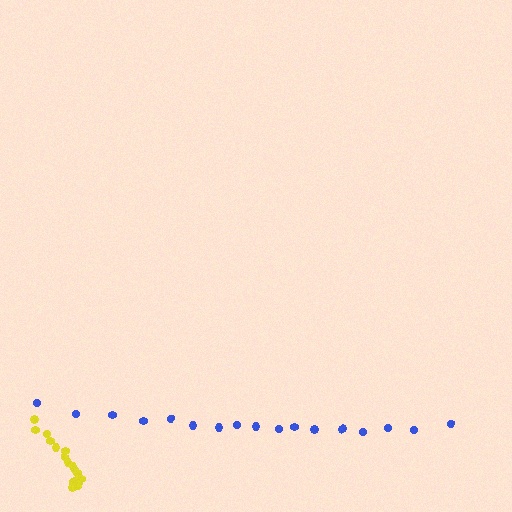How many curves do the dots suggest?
There are 2 distinct paths.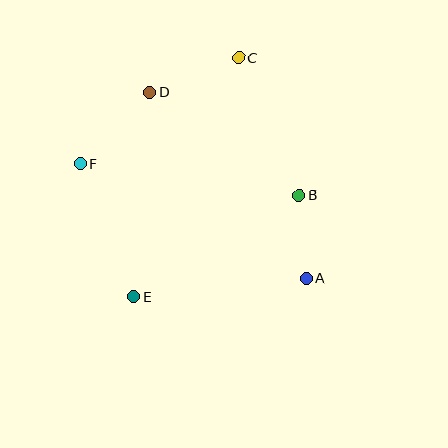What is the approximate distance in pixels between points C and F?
The distance between C and F is approximately 191 pixels.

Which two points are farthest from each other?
Points C and E are farthest from each other.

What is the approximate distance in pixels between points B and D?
The distance between B and D is approximately 182 pixels.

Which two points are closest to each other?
Points A and B are closest to each other.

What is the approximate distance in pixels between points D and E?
The distance between D and E is approximately 205 pixels.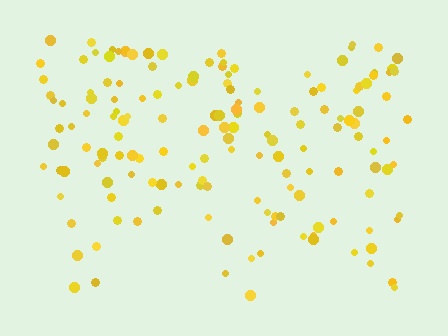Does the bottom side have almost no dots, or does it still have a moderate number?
Still a moderate number, just noticeably fewer than the top.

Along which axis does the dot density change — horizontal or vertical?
Vertical.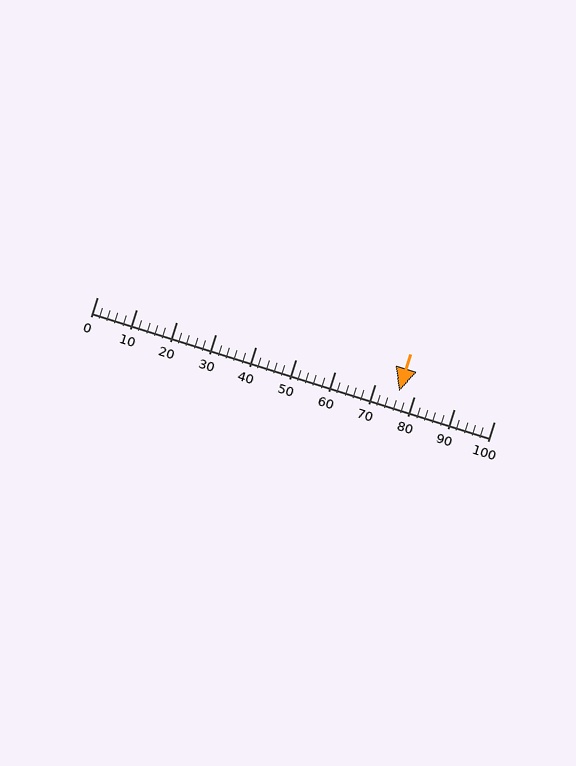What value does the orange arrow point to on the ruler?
The orange arrow points to approximately 76.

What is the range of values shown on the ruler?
The ruler shows values from 0 to 100.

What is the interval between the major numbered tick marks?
The major tick marks are spaced 10 units apart.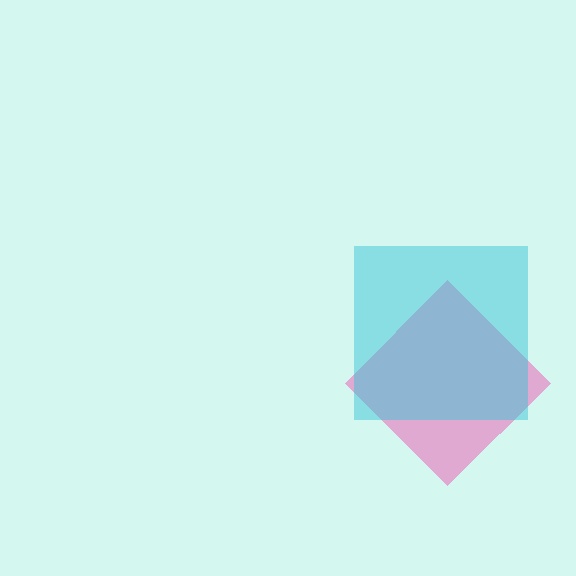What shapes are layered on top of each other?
The layered shapes are: a pink diamond, a cyan square.